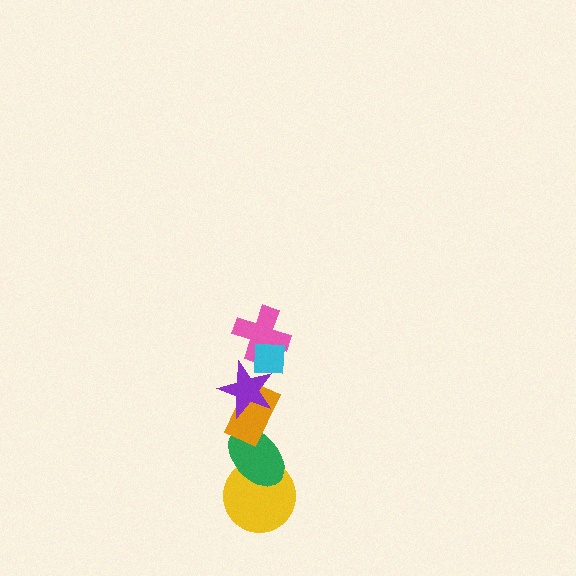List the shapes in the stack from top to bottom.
From top to bottom: the cyan square, the pink cross, the purple star, the orange rectangle, the green ellipse, the yellow circle.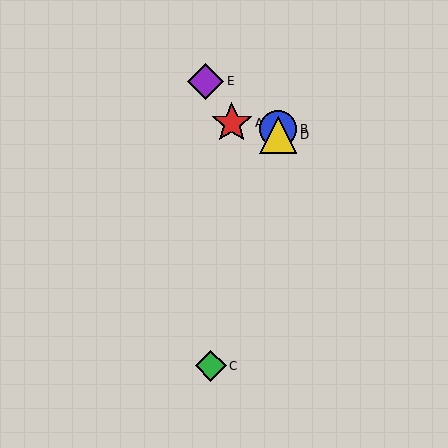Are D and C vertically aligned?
No, D is at x≈278 and C is at x≈211.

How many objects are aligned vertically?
2 objects (B, D) are aligned vertically.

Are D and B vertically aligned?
Yes, both are at x≈278.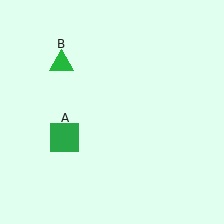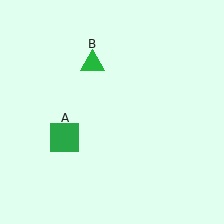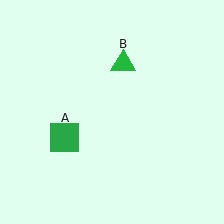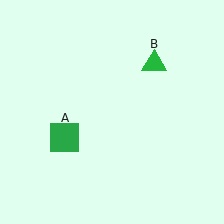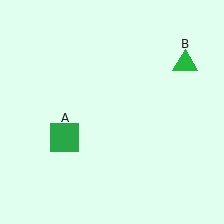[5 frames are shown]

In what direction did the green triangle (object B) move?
The green triangle (object B) moved right.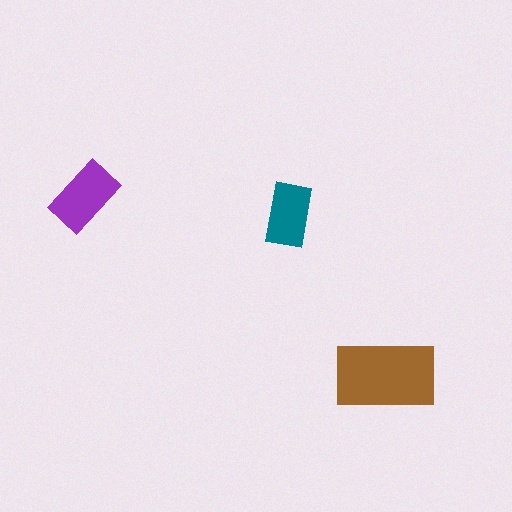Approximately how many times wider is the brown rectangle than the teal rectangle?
About 1.5 times wider.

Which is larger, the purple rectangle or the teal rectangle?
The purple one.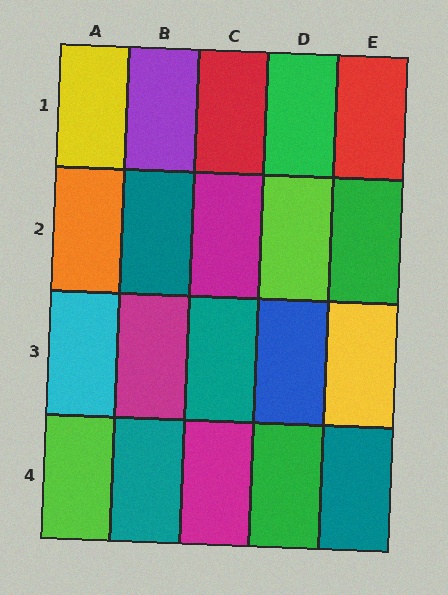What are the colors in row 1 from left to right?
Yellow, purple, red, green, red.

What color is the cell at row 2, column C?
Magenta.